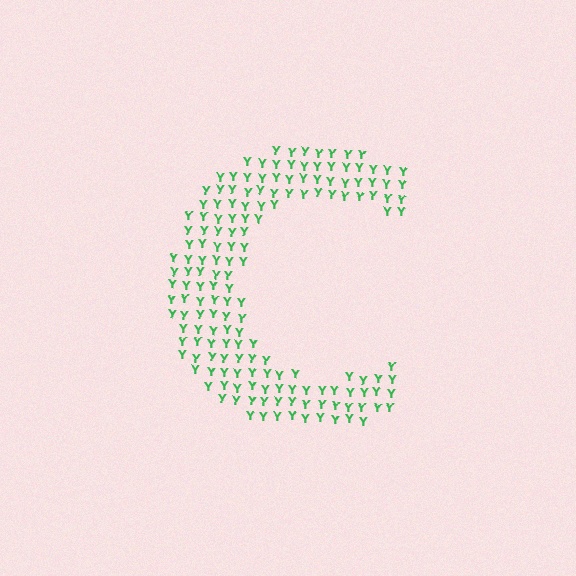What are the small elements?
The small elements are letter Y's.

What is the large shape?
The large shape is the letter C.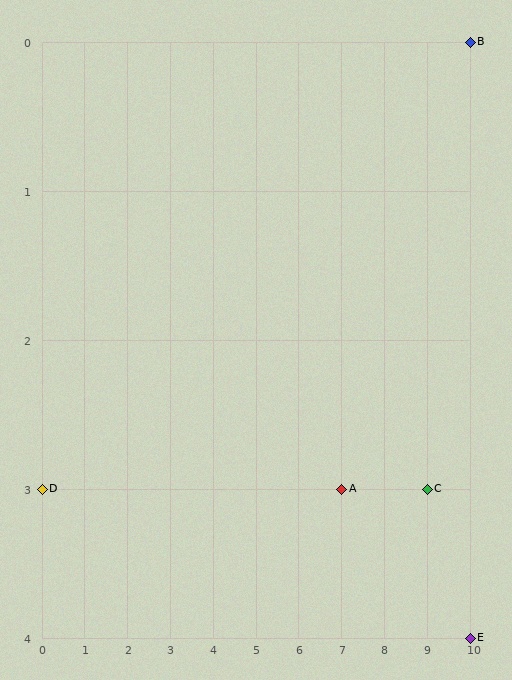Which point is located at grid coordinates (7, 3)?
Point A is at (7, 3).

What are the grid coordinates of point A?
Point A is at grid coordinates (7, 3).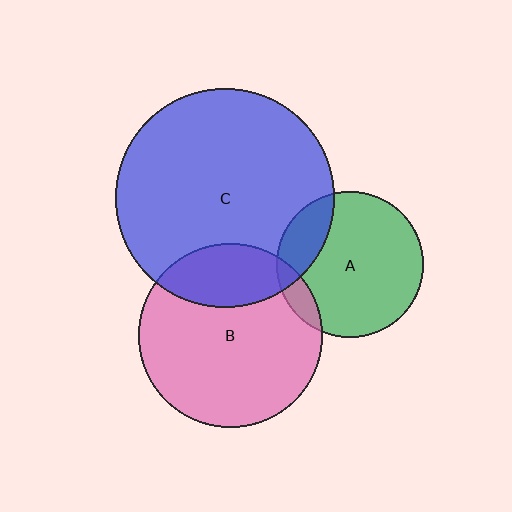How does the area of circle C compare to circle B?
Approximately 1.4 times.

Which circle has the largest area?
Circle C (blue).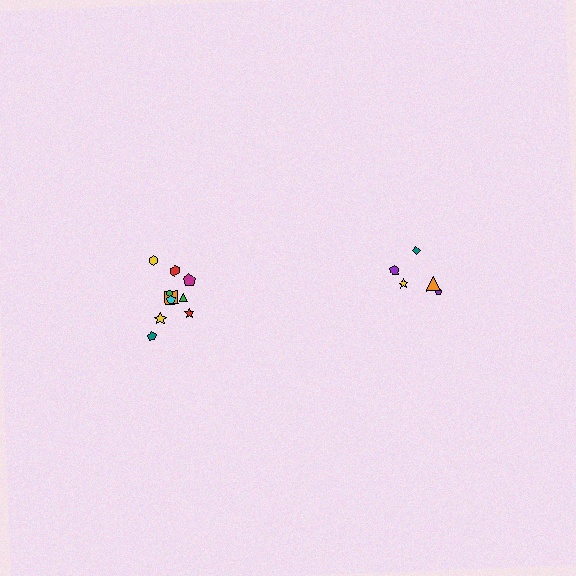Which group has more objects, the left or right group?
The left group.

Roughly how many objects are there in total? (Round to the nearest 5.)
Roughly 15 objects in total.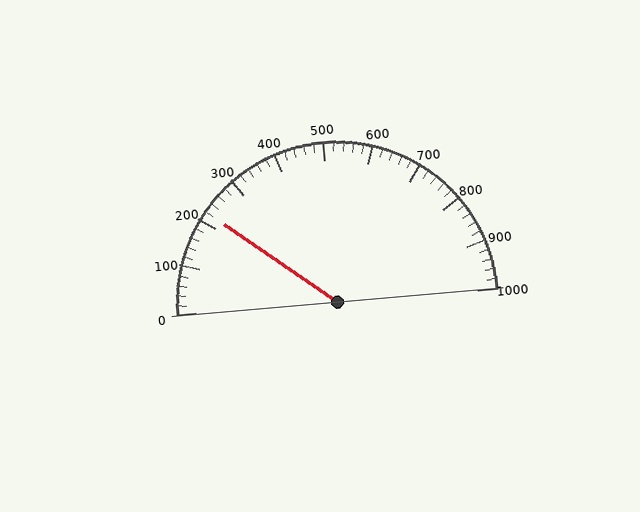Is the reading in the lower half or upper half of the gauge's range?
The reading is in the lower half of the range (0 to 1000).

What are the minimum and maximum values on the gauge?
The gauge ranges from 0 to 1000.